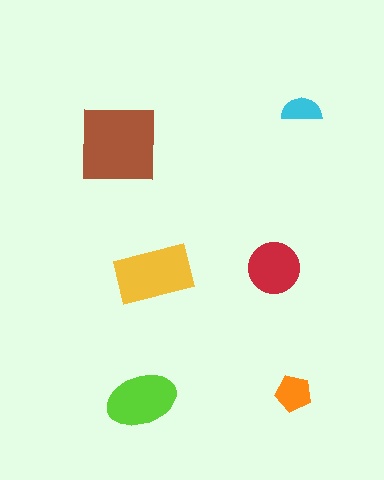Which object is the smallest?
The cyan semicircle.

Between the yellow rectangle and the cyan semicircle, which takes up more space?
The yellow rectangle.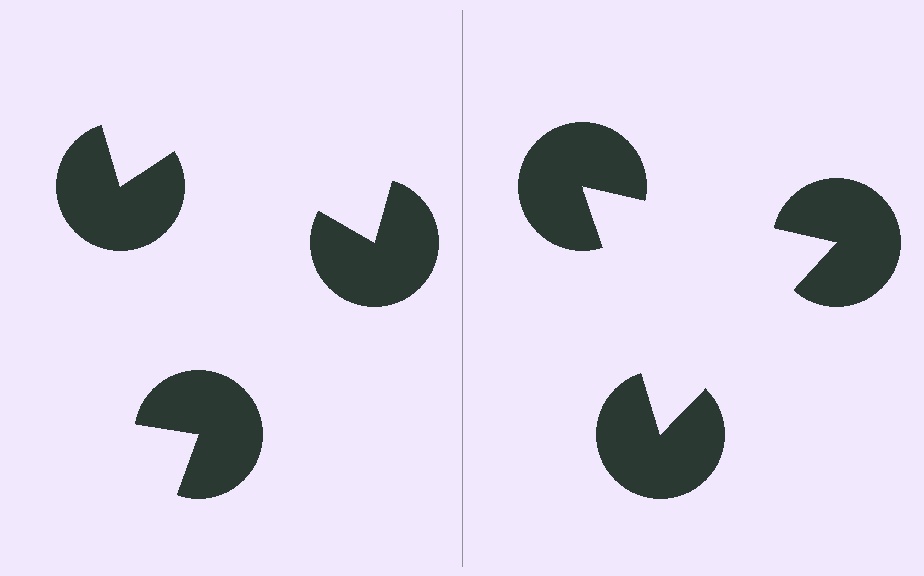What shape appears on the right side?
An illusory triangle.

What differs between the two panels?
The pac-man discs are positioned identically on both sides; only the wedge orientations differ. On the right they align to a triangle; on the left they are misaligned.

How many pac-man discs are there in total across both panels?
6 — 3 on each side.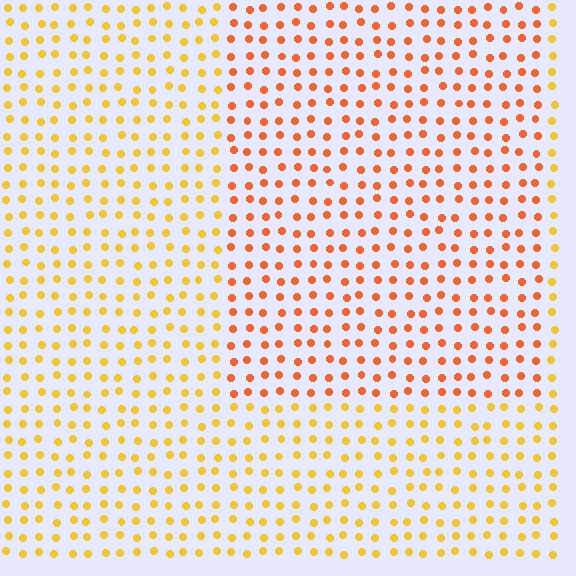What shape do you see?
I see a rectangle.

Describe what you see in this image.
The image is filled with small yellow elements in a uniform arrangement. A rectangle-shaped region is visible where the elements are tinted to a slightly different hue, forming a subtle color boundary.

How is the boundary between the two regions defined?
The boundary is defined purely by a slight shift in hue (about 30 degrees). Spacing, size, and orientation are identical on both sides.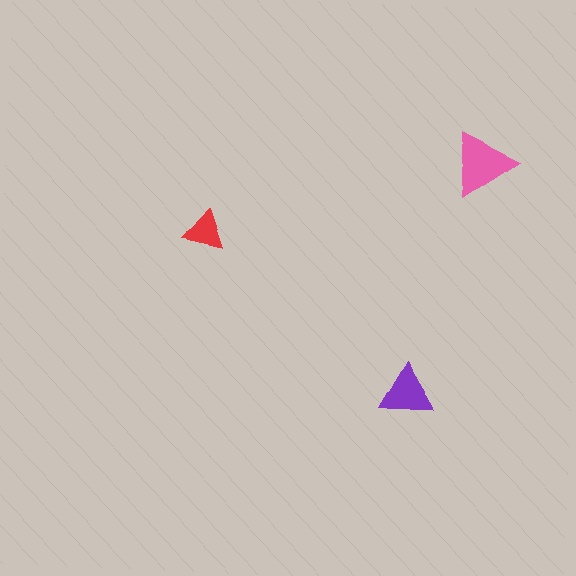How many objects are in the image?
There are 3 objects in the image.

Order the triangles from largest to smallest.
the pink one, the purple one, the red one.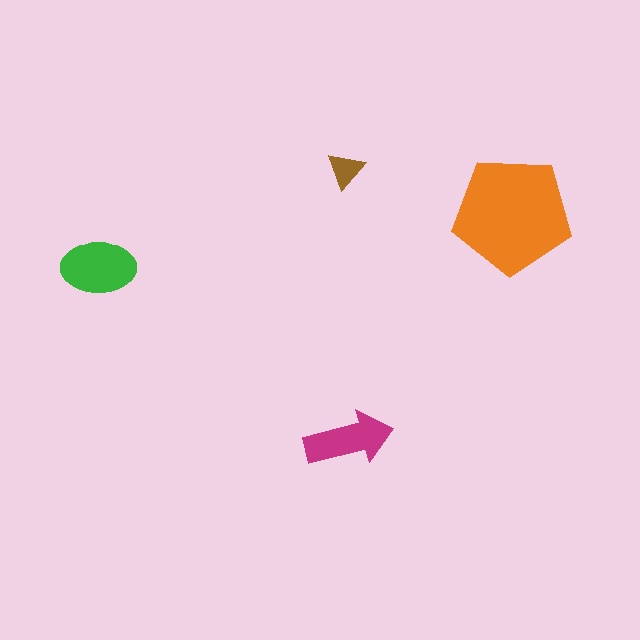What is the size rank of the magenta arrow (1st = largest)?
3rd.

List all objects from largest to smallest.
The orange pentagon, the green ellipse, the magenta arrow, the brown triangle.